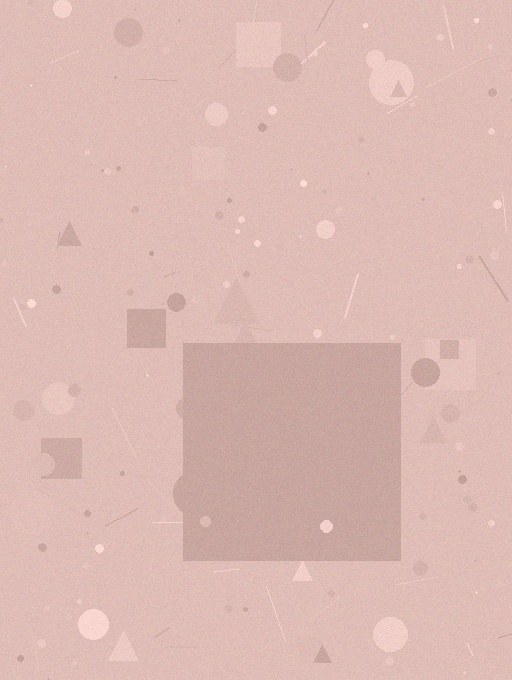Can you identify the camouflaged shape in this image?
The camouflaged shape is a square.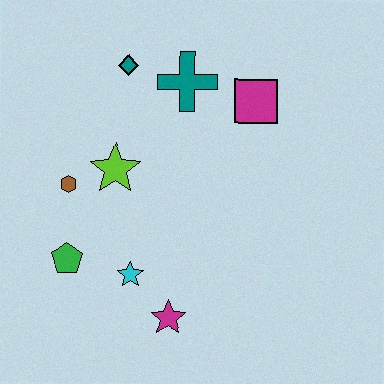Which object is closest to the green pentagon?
The cyan star is closest to the green pentagon.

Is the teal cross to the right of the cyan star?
Yes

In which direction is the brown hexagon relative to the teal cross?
The brown hexagon is to the left of the teal cross.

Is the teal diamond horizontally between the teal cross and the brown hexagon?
Yes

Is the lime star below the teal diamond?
Yes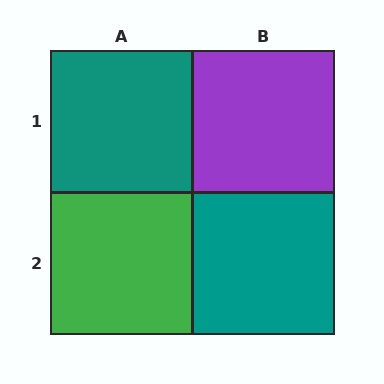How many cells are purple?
1 cell is purple.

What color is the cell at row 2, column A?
Green.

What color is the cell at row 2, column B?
Teal.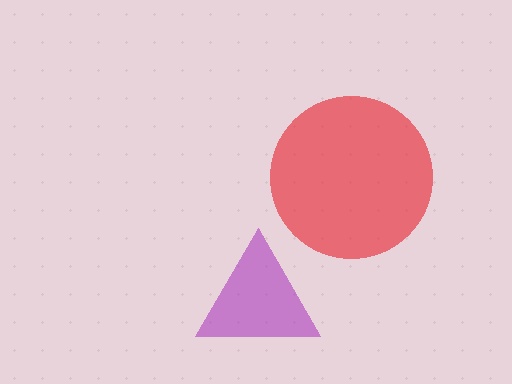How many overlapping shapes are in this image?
There are 2 overlapping shapes in the image.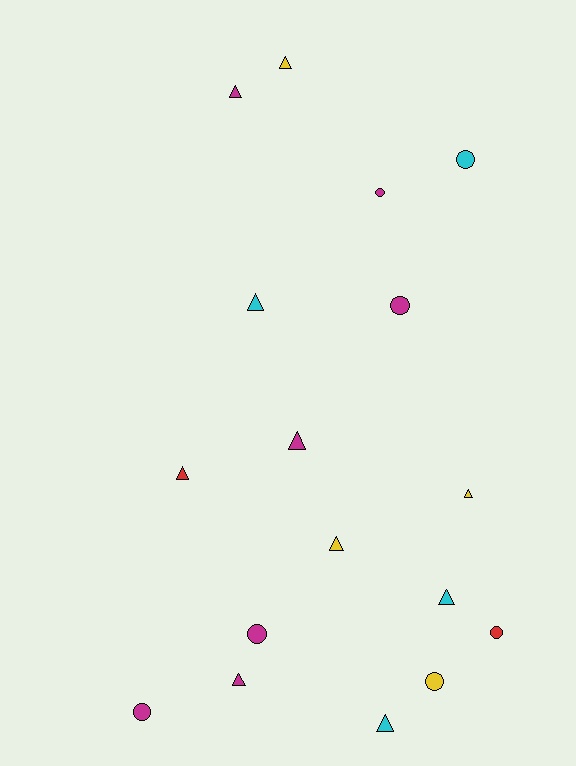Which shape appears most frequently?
Triangle, with 10 objects.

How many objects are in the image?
There are 17 objects.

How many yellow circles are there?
There is 1 yellow circle.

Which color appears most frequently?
Magenta, with 7 objects.